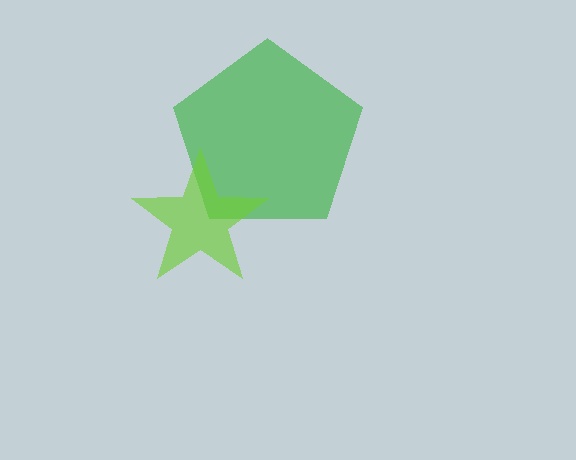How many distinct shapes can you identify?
There are 2 distinct shapes: a green pentagon, a lime star.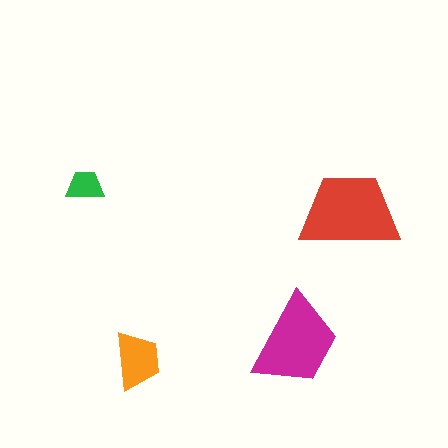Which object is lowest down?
The orange trapezoid is bottommost.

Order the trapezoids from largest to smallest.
the red one, the magenta one, the orange one, the green one.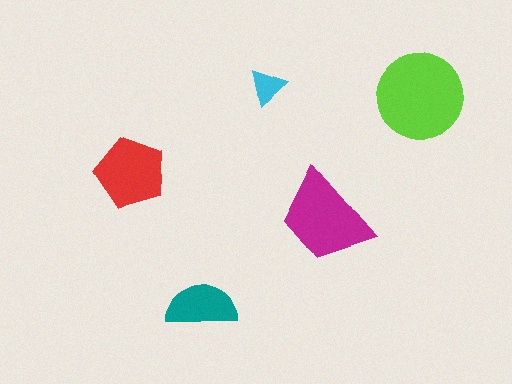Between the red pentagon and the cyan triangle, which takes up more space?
The red pentagon.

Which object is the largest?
The lime circle.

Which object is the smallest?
The cyan triangle.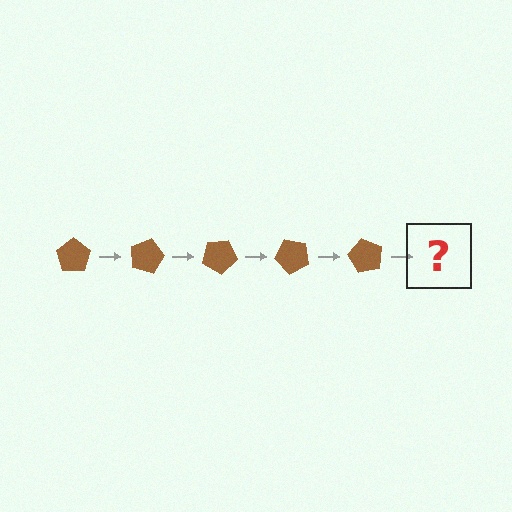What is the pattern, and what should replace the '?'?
The pattern is that the pentagon rotates 15 degrees each step. The '?' should be a brown pentagon rotated 75 degrees.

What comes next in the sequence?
The next element should be a brown pentagon rotated 75 degrees.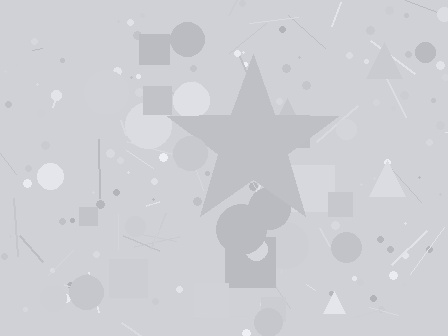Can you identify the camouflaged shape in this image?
The camouflaged shape is a star.